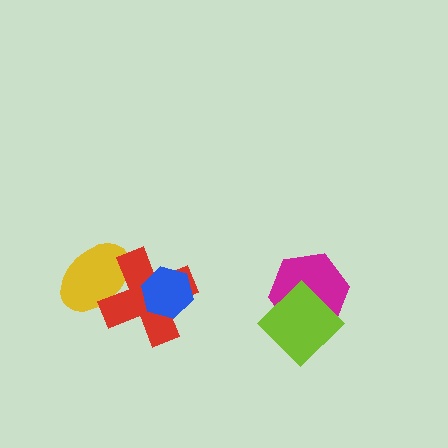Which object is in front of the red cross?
The blue hexagon is in front of the red cross.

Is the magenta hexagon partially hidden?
Yes, it is partially covered by another shape.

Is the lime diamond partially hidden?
No, no other shape covers it.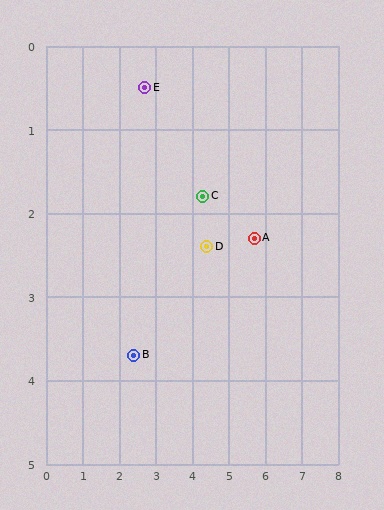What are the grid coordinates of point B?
Point B is at approximately (2.4, 3.7).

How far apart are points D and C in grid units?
Points D and C are about 0.6 grid units apart.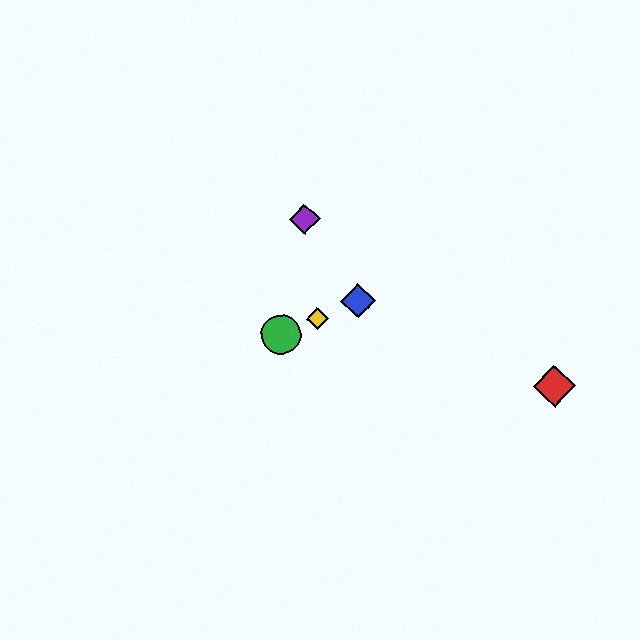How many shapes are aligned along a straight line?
3 shapes (the blue diamond, the green circle, the yellow diamond) are aligned along a straight line.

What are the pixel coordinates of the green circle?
The green circle is at (281, 334).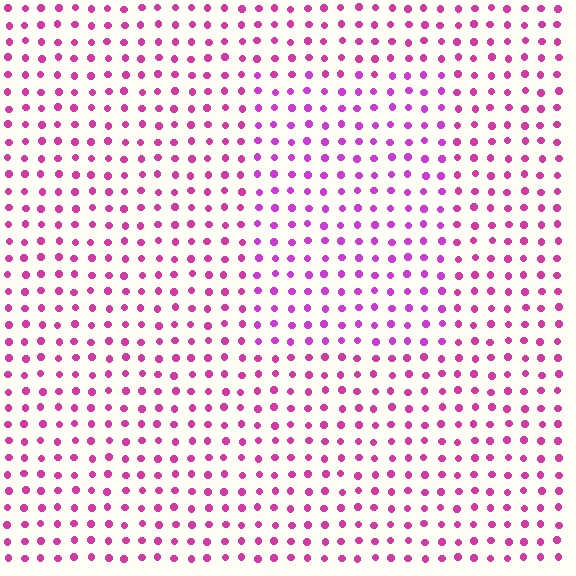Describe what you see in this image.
The image is filled with small magenta elements in a uniform arrangement. A rectangle-shaped region is visible where the elements are tinted to a slightly different hue, forming a subtle color boundary.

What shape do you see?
I see a rectangle.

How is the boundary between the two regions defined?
The boundary is defined purely by a slight shift in hue (about 21 degrees). Spacing, size, and orientation are identical on both sides.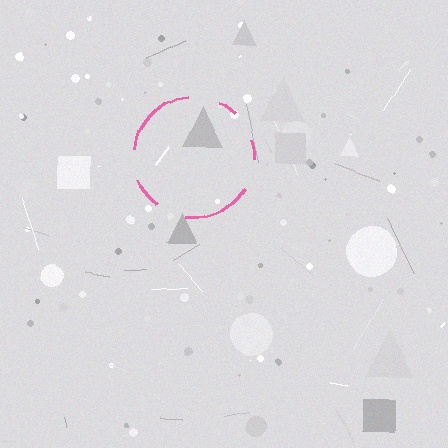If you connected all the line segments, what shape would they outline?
They would outline a circle.